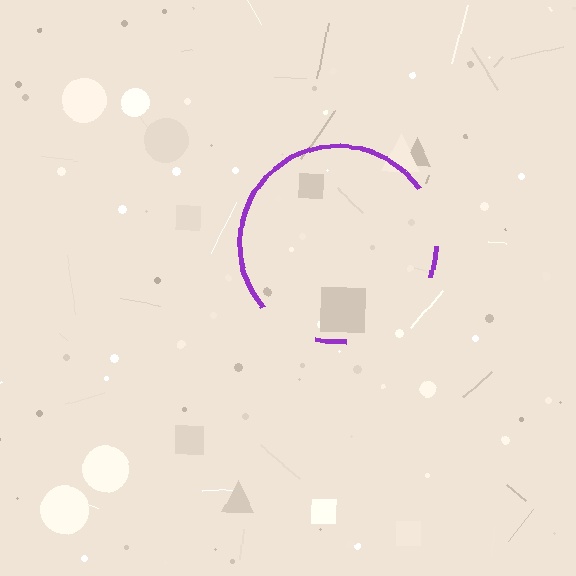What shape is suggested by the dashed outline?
The dashed outline suggests a circle.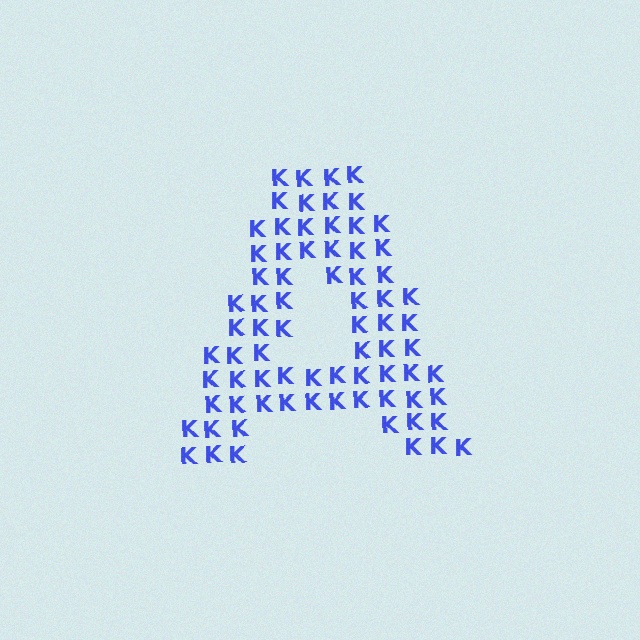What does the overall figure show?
The overall figure shows the letter A.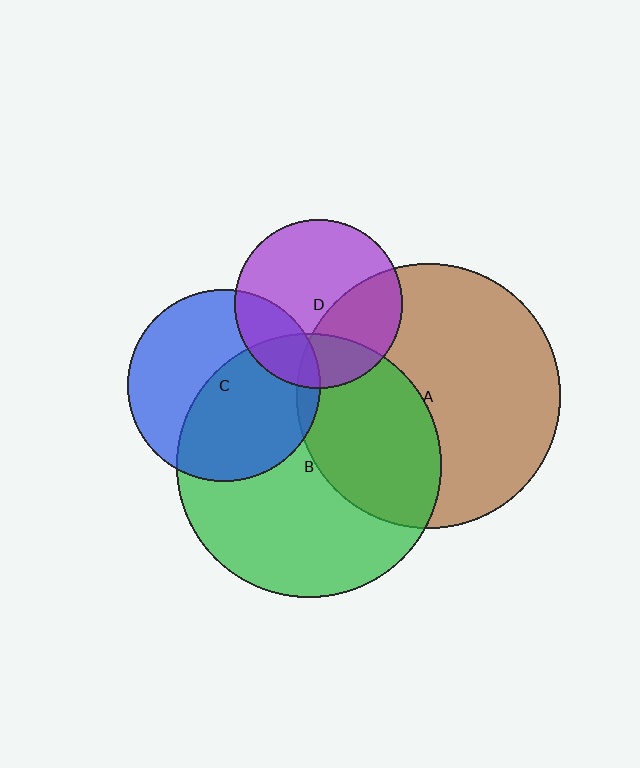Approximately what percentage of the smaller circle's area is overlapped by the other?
Approximately 35%.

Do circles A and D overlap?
Yes.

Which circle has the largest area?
Circle B (green).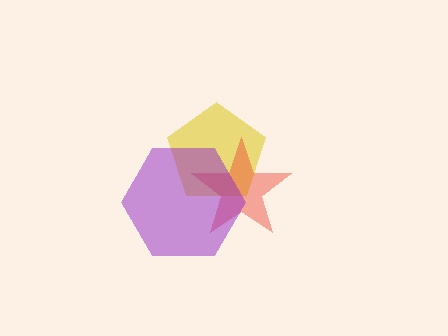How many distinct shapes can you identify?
There are 3 distinct shapes: a yellow pentagon, a red star, a purple hexagon.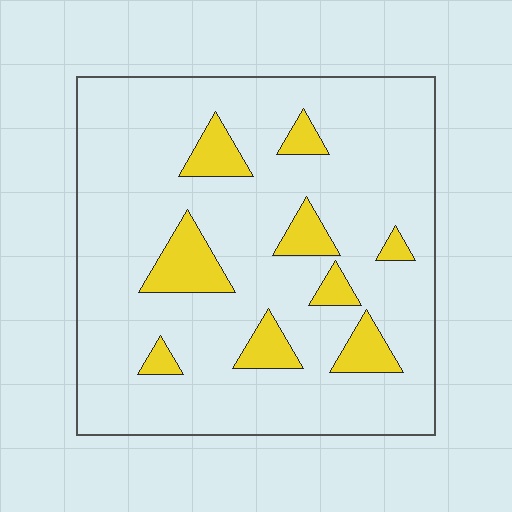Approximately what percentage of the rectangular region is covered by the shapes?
Approximately 15%.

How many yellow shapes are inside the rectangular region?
9.